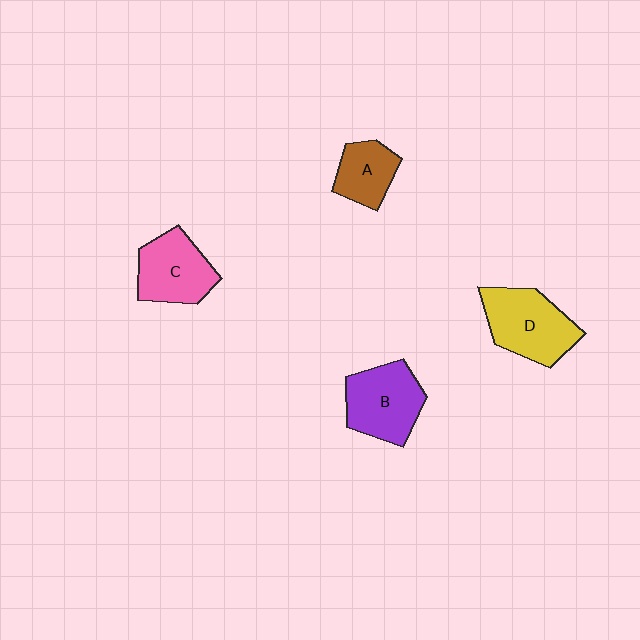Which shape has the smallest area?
Shape A (brown).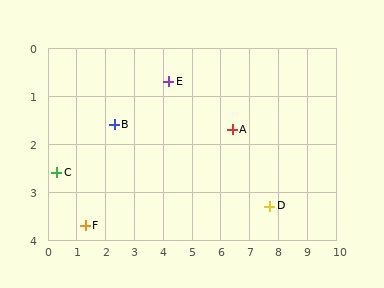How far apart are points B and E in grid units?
Points B and E are about 2.1 grid units apart.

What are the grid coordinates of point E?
Point E is at approximately (4.2, 0.7).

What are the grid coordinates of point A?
Point A is at approximately (6.4, 1.7).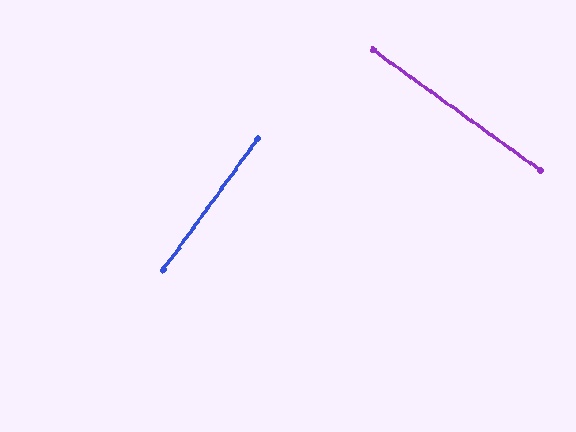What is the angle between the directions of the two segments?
Approximately 90 degrees.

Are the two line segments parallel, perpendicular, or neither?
Perpendicular — they meet at approximately 90°.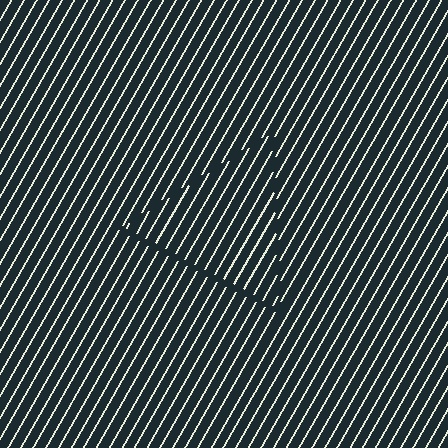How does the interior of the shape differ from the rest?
The interior of the shape contains the same grating, shifted by half a period — the contour is defined by the phase discontinuity where line-ends from the inner and outer gratings abut.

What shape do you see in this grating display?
An illusory triangle. The interior of the shape contains the same grating, shifted by half a period — the contour is defined by the phase discontinuity where line-ends from the inner and outer gratings abut.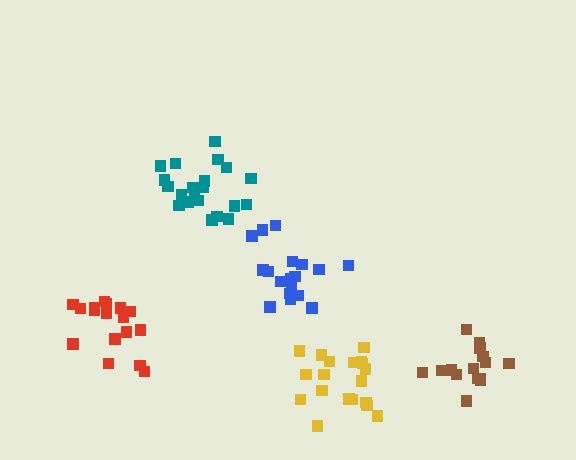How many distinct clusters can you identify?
There are 5 distinct clusters.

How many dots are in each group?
Group 1: 19 dots, Group 2: 21 dots, Group 3: 15 dots, Group 4: 17 dots, Group 5: 18 dots (90 total).